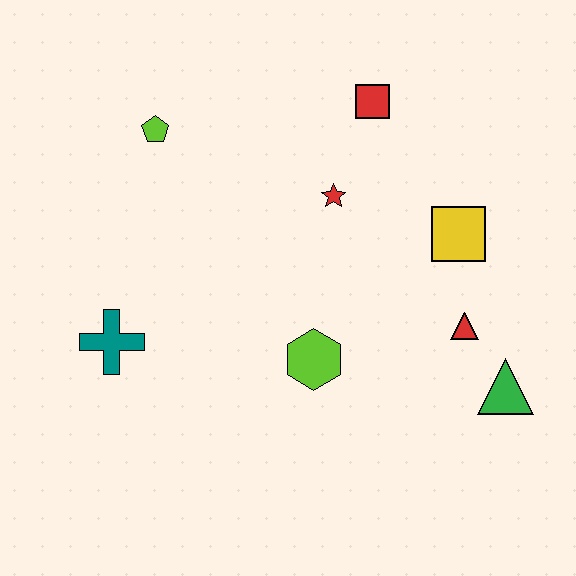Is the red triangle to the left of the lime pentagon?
No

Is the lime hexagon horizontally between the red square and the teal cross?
Yes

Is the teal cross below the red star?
Yes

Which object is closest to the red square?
The red star is closest to the red square.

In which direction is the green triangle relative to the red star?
The green triangle is below the red star.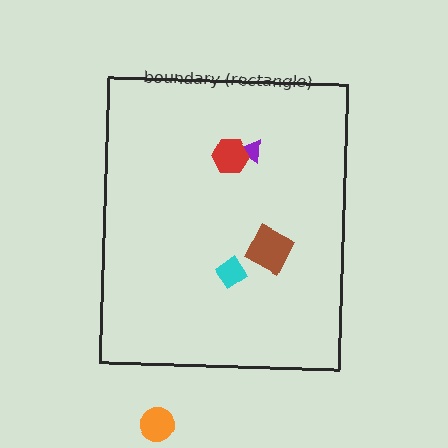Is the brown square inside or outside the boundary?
Inside.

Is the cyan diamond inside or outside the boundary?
Inside.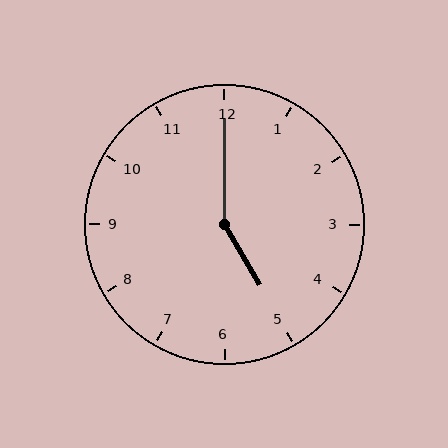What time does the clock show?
5:00.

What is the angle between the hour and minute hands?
Approximately 150 degrees.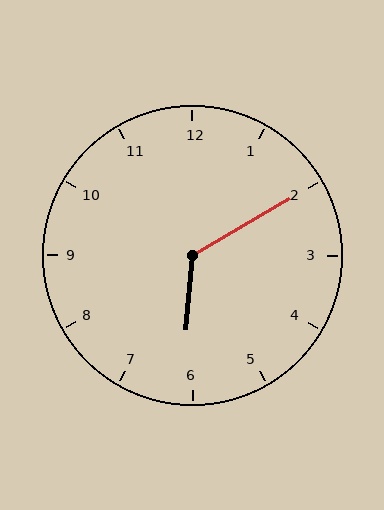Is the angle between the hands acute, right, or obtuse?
It is obtuse.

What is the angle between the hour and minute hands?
Approximately 125 degrees.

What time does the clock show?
6:10.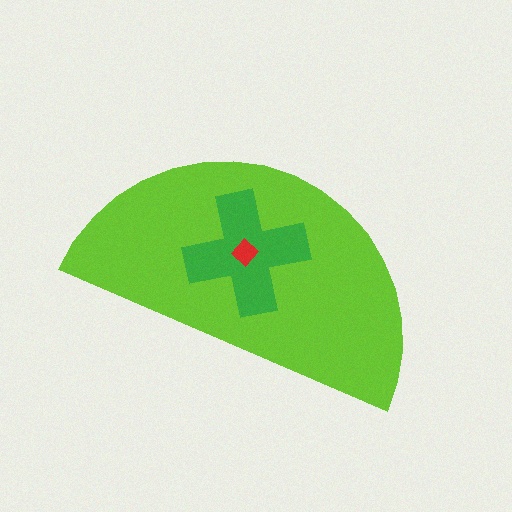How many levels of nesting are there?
3.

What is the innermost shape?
The red diamond.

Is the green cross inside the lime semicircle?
Yes.